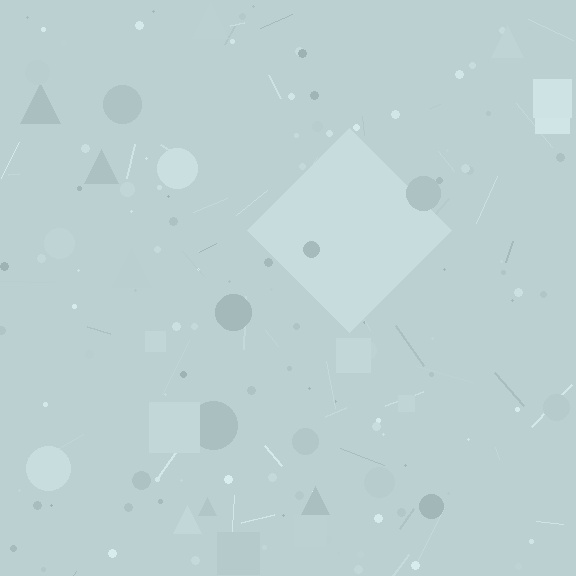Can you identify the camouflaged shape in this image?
The camouflaged shape is a diamond.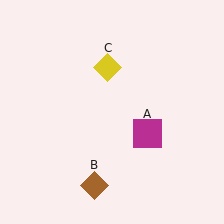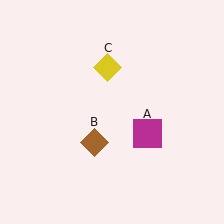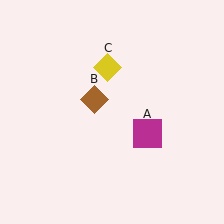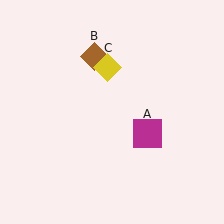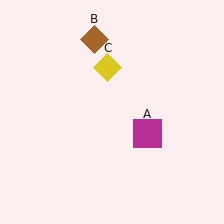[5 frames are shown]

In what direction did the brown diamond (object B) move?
The brown diamond (object B) moved up.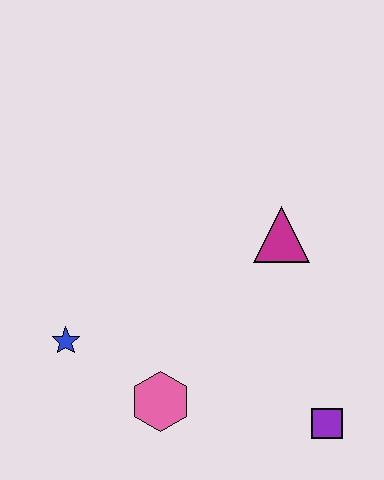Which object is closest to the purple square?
The pink hexagon is closest to the purple square.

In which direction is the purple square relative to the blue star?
The purple square is to the right of the blue star.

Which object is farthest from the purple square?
The blue star is farthest from the purple square.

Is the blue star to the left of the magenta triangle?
Yes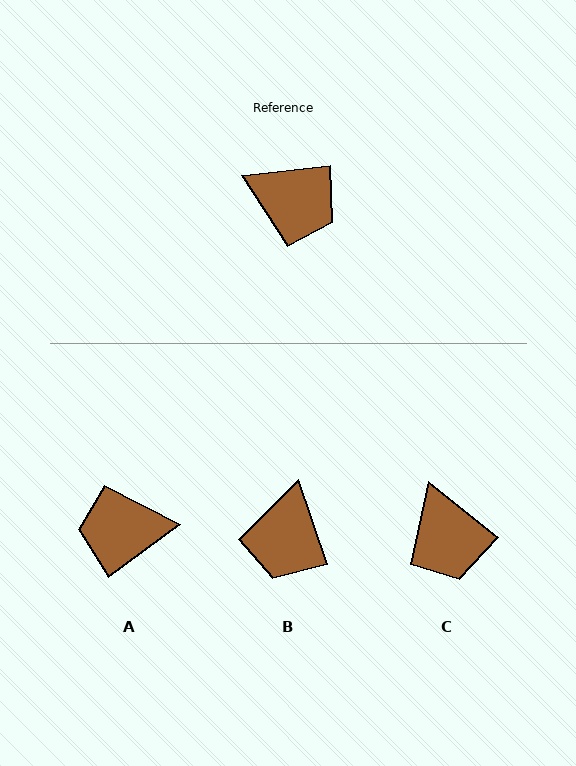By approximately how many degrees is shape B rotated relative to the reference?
Approximately 78 degrees clockwise.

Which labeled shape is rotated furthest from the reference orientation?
A, about 150 degrees away.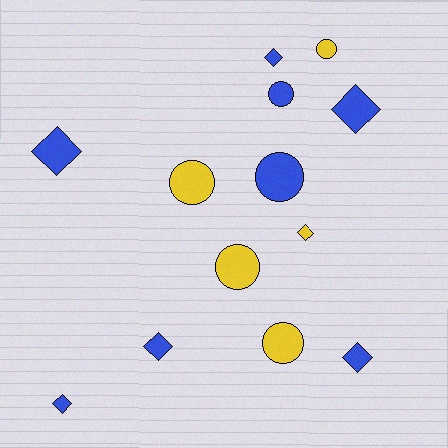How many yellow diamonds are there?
There is 1 yellow diamond.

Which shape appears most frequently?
Diamond, with 7 objects.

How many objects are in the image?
There are 13 objects.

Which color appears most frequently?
Blue, with 8 objects.